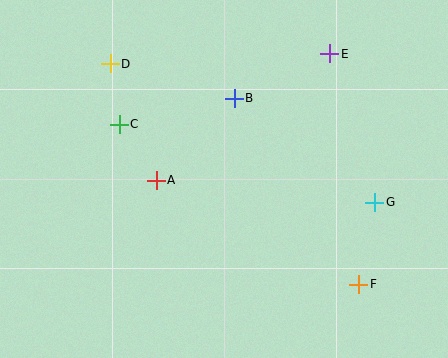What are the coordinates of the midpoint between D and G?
The midpoint between D and G is at (242, 133).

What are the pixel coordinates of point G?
Point G is at (375, 202).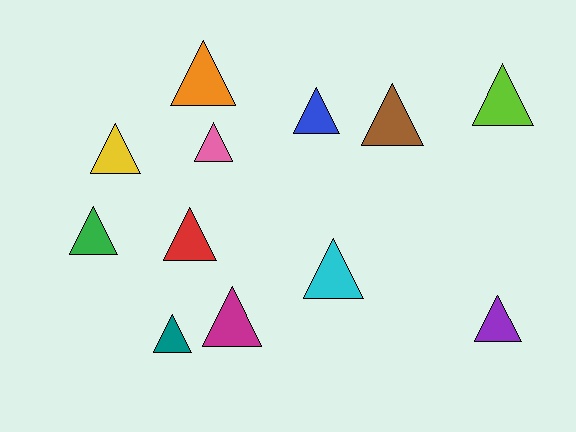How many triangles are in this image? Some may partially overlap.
There are 12 triangles.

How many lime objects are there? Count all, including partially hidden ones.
There is 1 lime object.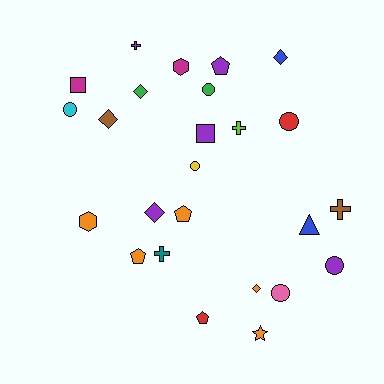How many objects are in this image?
There are 25 objects.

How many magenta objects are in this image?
There are 2 magenta objects.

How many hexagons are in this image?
There are 2 hexagons.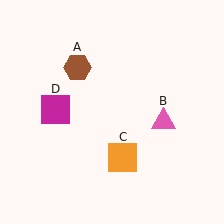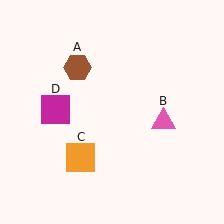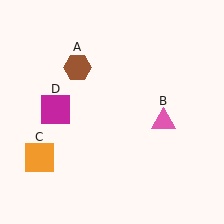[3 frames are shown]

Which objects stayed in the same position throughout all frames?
Brown hexagon (object A) and pink triangle (object B) and magenta square (object D) remained stationary.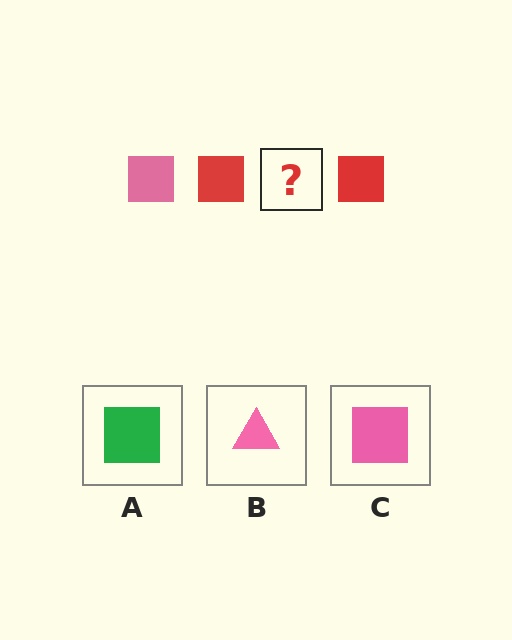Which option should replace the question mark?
Option C.